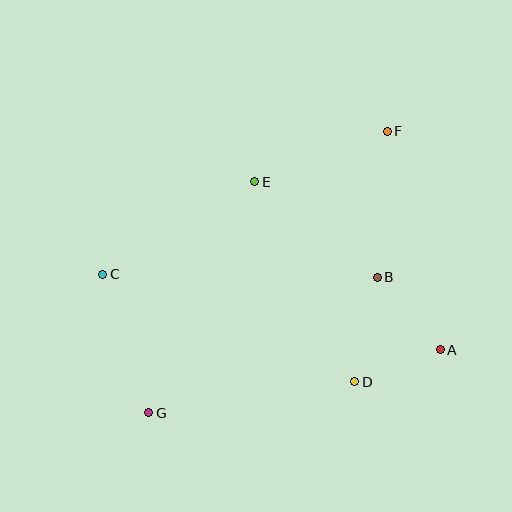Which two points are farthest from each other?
Points F and G are farthest from each other.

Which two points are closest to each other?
Points A and D are closest to each other.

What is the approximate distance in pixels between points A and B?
The distance between A and B is approximately 96 pixels.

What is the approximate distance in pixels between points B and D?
The distance between B and D is approximately 107 pixels.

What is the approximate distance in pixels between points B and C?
The distance between B and C is approximately 275 pixels.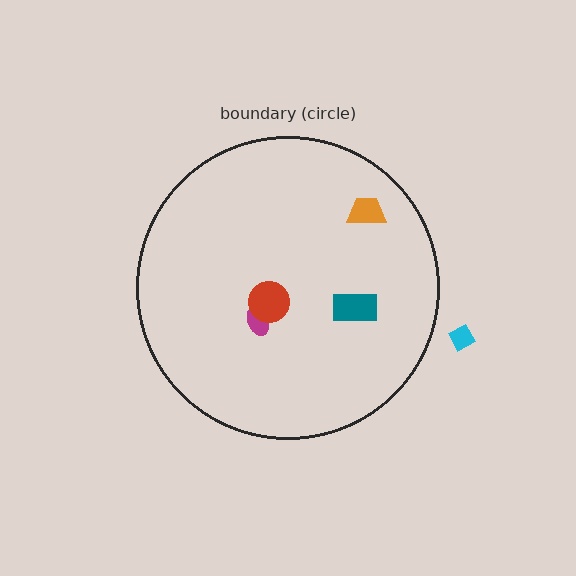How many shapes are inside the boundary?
4 inside, 1 outside.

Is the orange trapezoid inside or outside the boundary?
Inside.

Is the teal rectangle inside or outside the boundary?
Inside.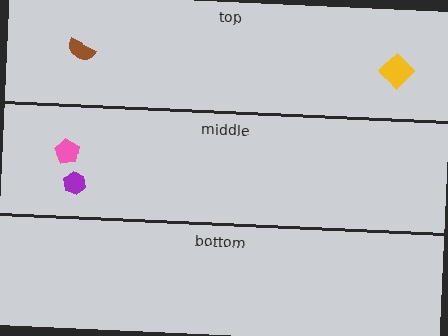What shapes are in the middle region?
The purple hexagon, the pink pentagon.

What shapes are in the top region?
The brown semicircle, the yellow diamond.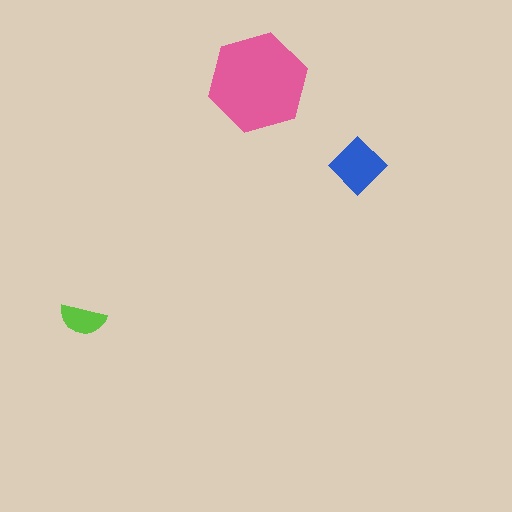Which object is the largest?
The pink hexagon.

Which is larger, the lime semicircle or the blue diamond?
The blue diamond.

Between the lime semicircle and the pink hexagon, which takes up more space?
The pink hexagon.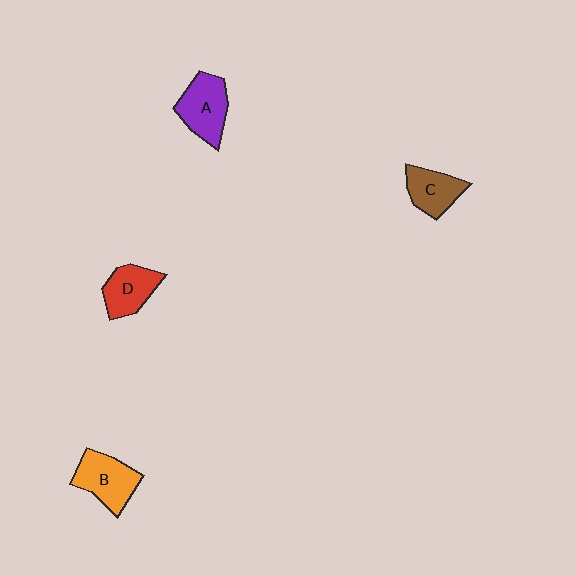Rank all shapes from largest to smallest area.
From largest to smallest: A (purple), B (orange), D (red), C (brown).